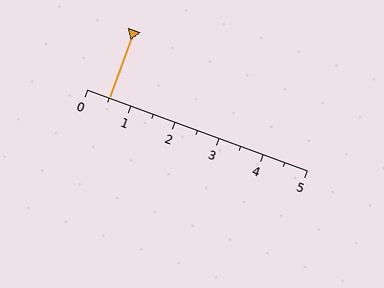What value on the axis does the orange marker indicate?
The marker indicates approximately 0.5.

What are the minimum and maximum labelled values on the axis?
The axis runs from 0 to 5.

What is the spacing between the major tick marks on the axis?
The major ticks are spaced 1 apart.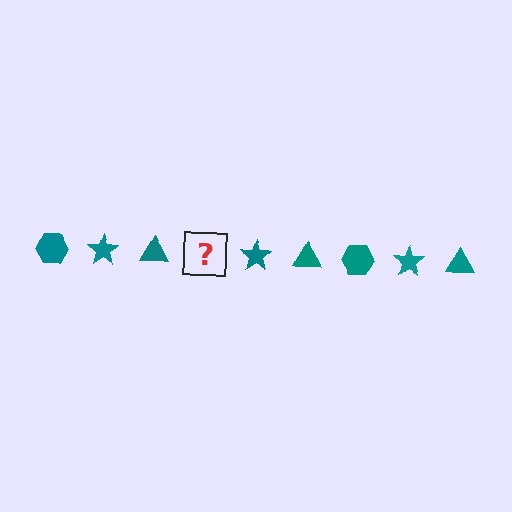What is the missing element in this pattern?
The missing element is a teal hexagon.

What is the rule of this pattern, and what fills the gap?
The rule is that the pattern cycles through hexagon, star, triangle shapes in teal. The gap should be filled with a teal hexagon.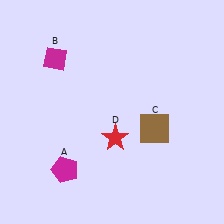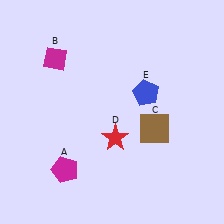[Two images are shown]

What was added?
A blue pentagon (E) was added in Image 2.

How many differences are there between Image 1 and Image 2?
There is 1 difference between the two images.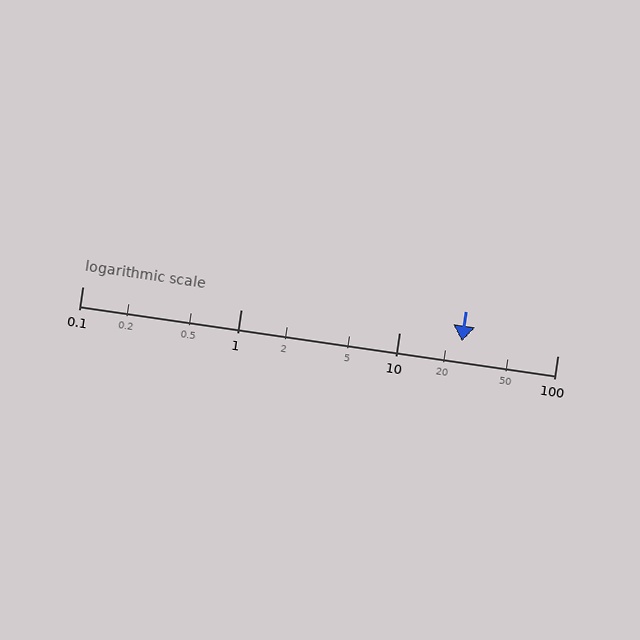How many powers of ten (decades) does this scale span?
The scale spans 3 decades, from 0.1 to 100.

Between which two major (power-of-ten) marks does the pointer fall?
The pointer is between 10 and 100.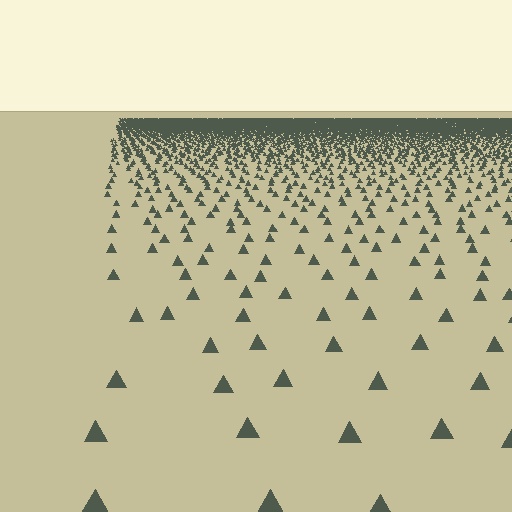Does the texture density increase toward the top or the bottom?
Density increases toward the top.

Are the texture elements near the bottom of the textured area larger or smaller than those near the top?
Larger. Near the bottom, elements are closer to the viewer and appear at a bigger on-screen size.